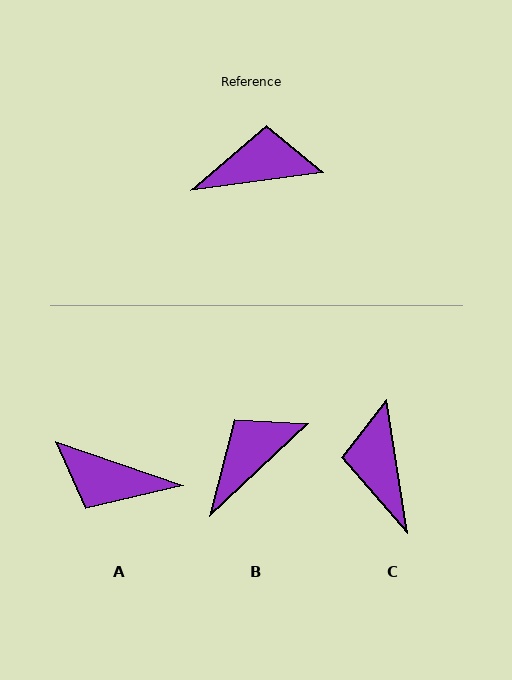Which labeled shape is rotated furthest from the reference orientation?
A, about 153 degrees away.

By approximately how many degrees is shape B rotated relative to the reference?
Approximately 35 degrees counter-clockwise.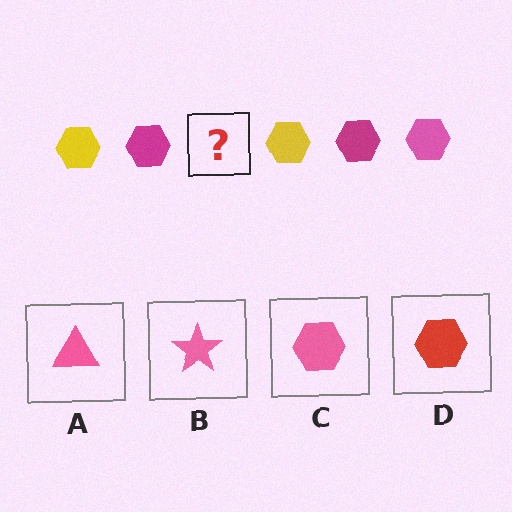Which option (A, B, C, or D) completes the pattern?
C.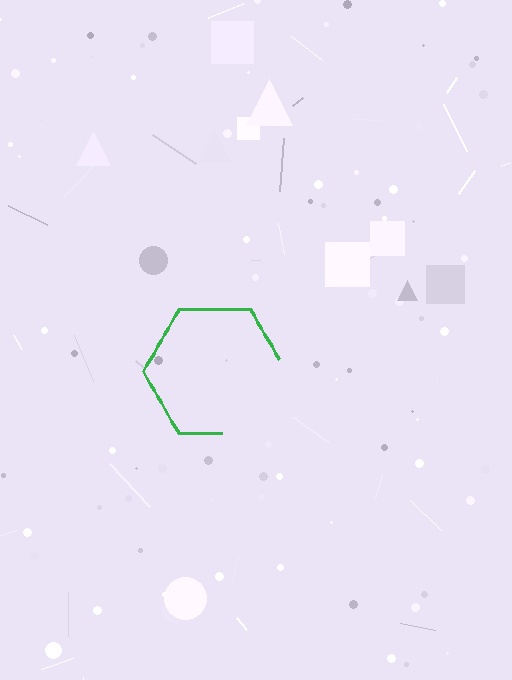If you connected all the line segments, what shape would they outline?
They would outline a hexagon.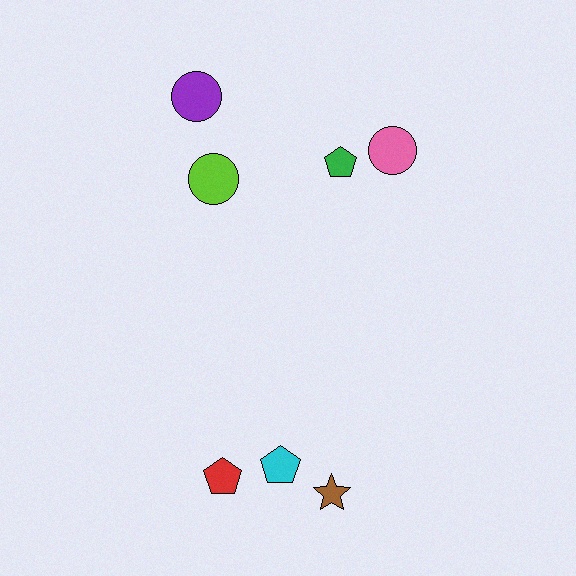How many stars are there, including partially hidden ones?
There is 1 star.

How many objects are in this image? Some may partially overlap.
There are 7 objects.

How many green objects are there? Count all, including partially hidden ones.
There is 1 green object.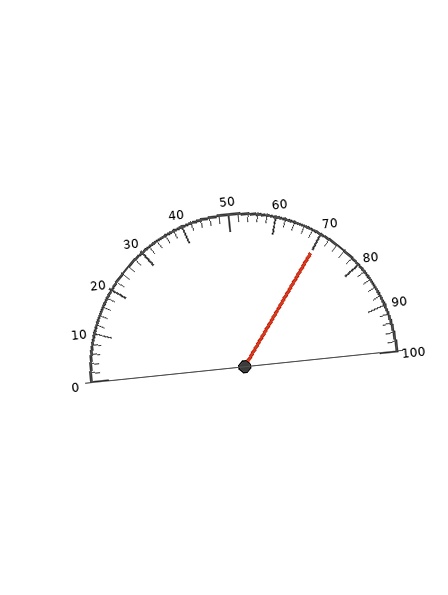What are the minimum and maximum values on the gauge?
The gauge ranges from 0 to 100.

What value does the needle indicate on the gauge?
The needle indicates approximately 70.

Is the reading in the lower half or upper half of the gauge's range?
The reading is in the upper half of the range (0 to 100).